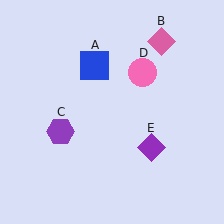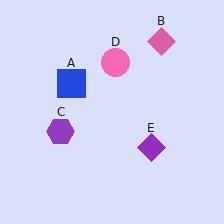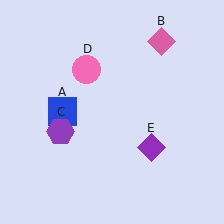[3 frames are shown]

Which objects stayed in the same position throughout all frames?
Pink diamond (object B) and purple hexagon (object C) and purple diamond (object E) remained stationary.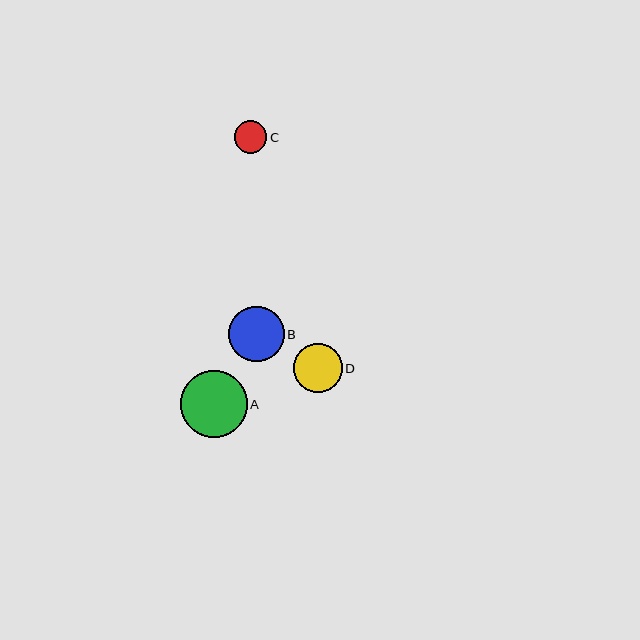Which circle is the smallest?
Circle C is the smallest with a size of approximately 33 pixels.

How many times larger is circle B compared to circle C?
Circle B is approximately 1.7 times the size of circle C.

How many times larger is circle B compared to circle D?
Circle B is approximately 1.1 times the size of circle D.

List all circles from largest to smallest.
From largest to smallest: A, B, D, C.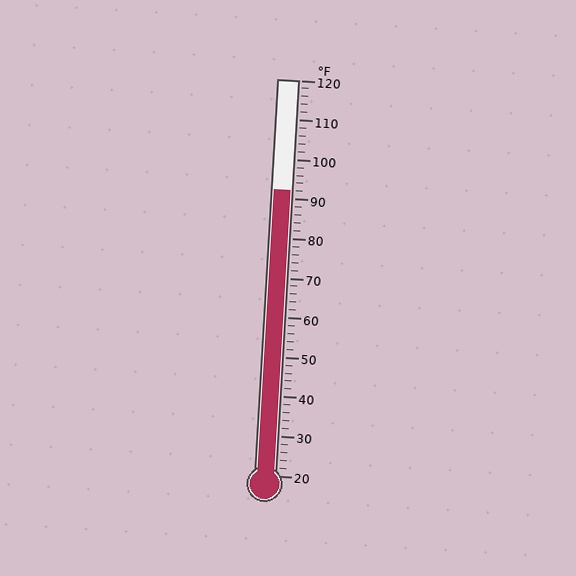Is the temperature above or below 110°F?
The temperature is below 110°F.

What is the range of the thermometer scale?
The thermometer scale ranges from 20°F to 120°F.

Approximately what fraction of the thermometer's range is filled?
The thermometer is filled to approximately 70% of its range.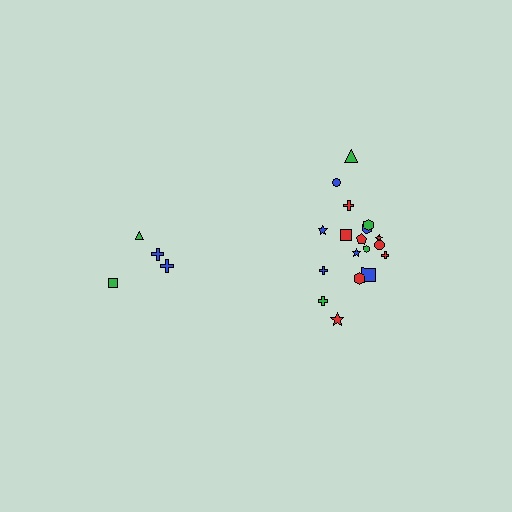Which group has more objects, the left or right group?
The right group.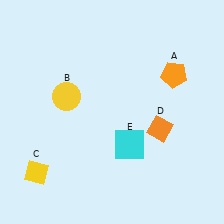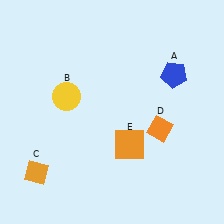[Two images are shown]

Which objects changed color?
A changed from orange to blue. C changed from yellow to orange. E changed from cyan to orange.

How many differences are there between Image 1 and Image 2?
There are 3 differences between the two images.